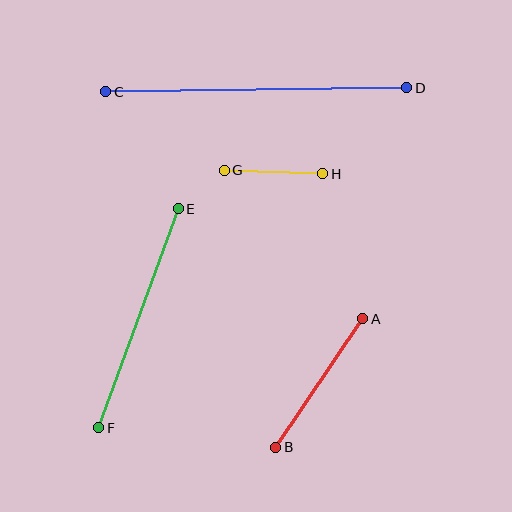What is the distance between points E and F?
The distance is approximately 233 pixels.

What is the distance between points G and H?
The distance is approximately 98 pixels.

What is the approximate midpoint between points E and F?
The midpoint is at approximately (139, 318) pixels.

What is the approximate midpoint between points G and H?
The midpoint is at approximately (274, 172) pixels.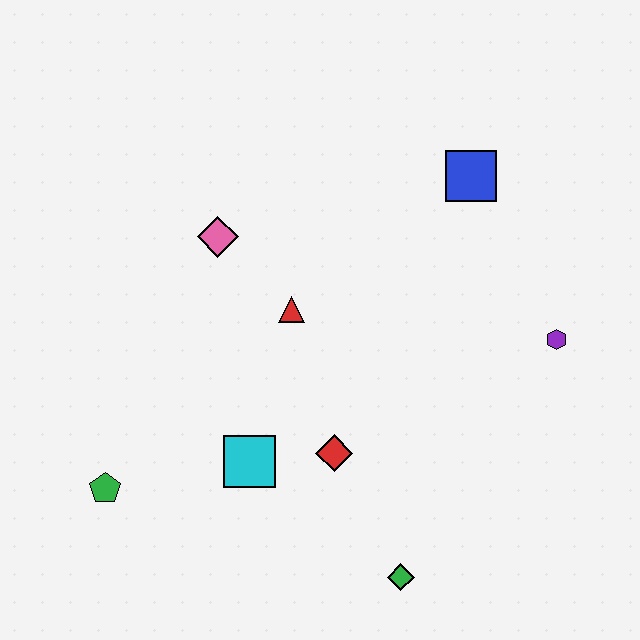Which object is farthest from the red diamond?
The blue square is farthest from the red diamond.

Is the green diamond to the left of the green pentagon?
No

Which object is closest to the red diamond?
The cyan square is closest to the red diamond.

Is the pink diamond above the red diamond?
Yes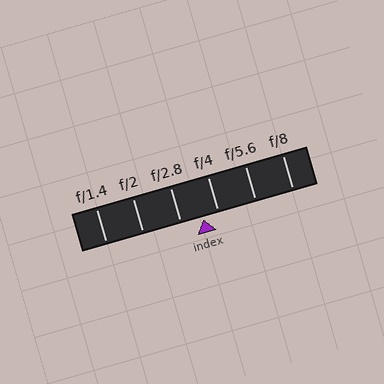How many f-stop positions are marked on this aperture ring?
There are 6 f-stop positions marked.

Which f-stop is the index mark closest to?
The index mark is closest to f/4.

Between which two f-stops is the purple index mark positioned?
The index mark is between f/2.8 and f/4.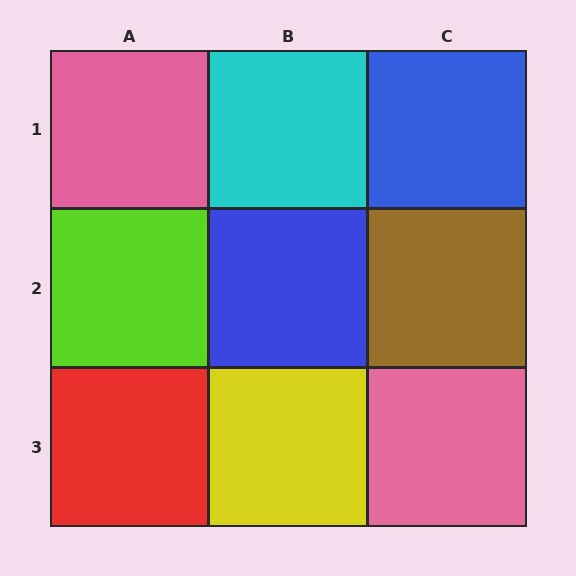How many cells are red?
1 cell is red.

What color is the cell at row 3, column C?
Pink.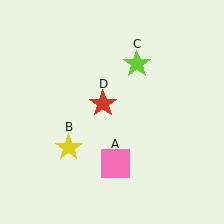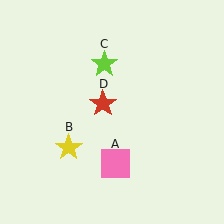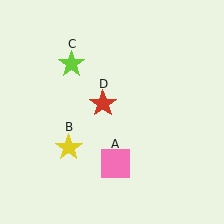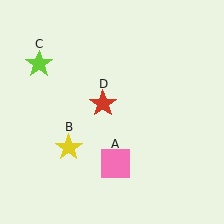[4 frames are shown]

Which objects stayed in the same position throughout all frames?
Pink square (object A) and yellow star (object B) and red star (object D) remained stationary.